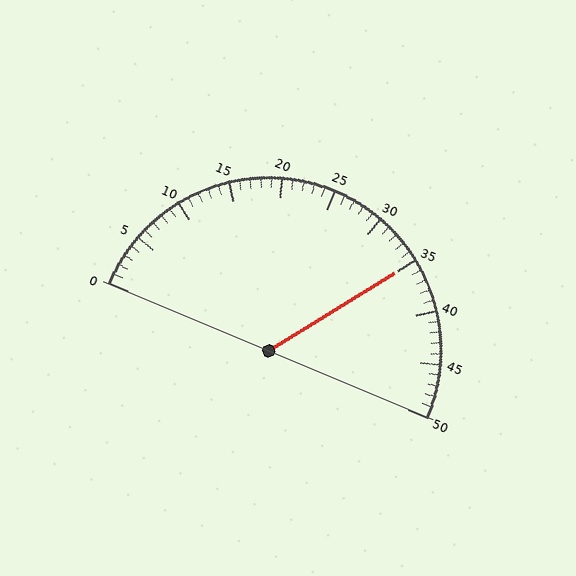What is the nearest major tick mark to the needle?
The nearest major tick mark is 35.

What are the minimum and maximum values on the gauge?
The gauge ranges from 0 to 50.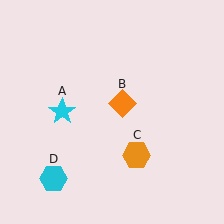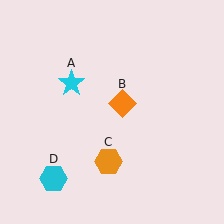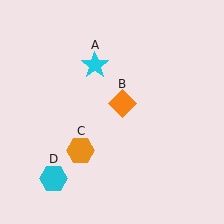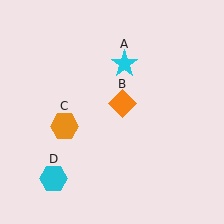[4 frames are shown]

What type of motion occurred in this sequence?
The cyan star (object A), orange hexagon (object C) rotated clockwise around the center of the scene.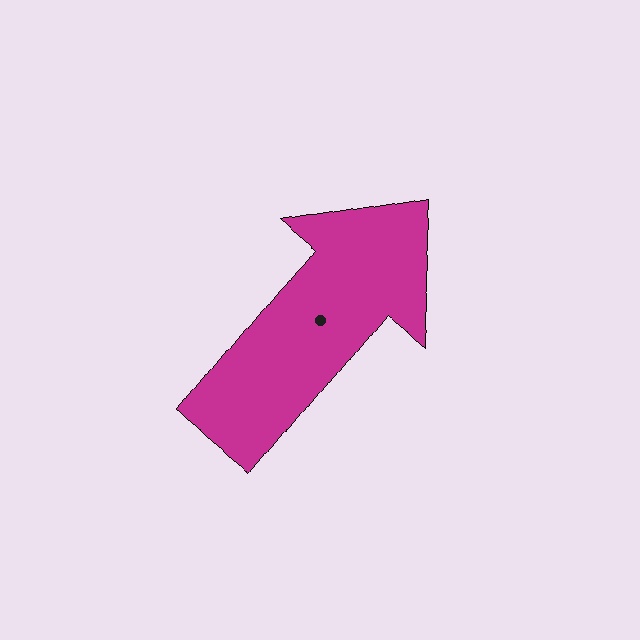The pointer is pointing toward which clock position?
Roughly 1 o'clock.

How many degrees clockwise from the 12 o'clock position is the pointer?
Approximately 39 degrees.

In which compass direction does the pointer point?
Northeast.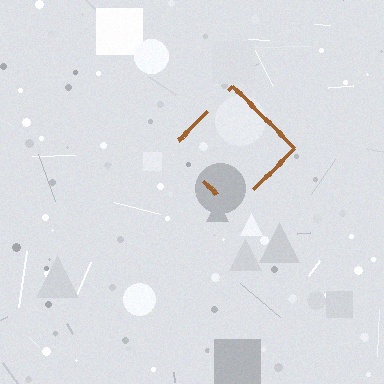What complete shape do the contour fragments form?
The contour fragments form a diamond.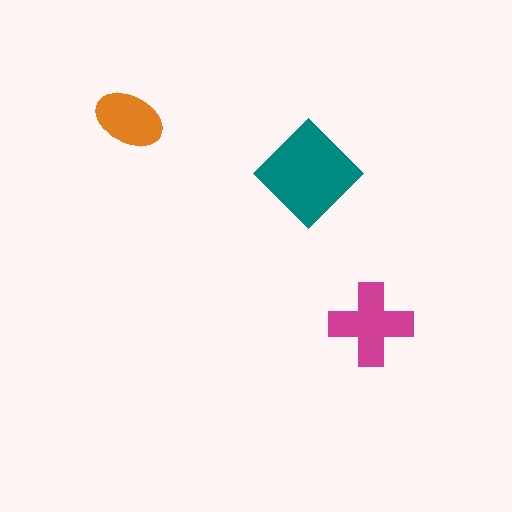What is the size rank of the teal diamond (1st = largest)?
1st.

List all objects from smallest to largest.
The orange ellipse, the magenta cross, the teal diamond.